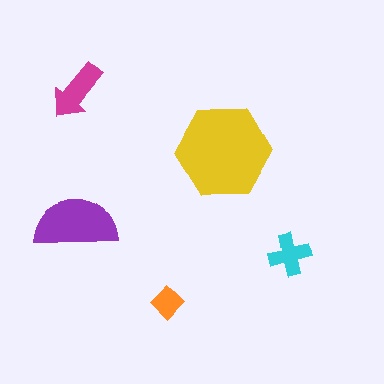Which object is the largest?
The yellow hexagon.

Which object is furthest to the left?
The purple semicircle is leftmost.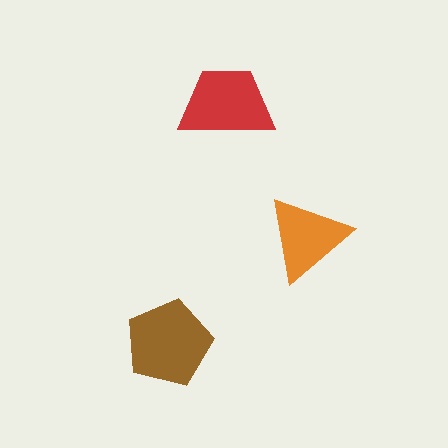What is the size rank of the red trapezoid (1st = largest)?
2nd.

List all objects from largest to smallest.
The brown pentagon, the red trapezoid, the orange triangle.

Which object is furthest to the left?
The brown pentagon is leftmost.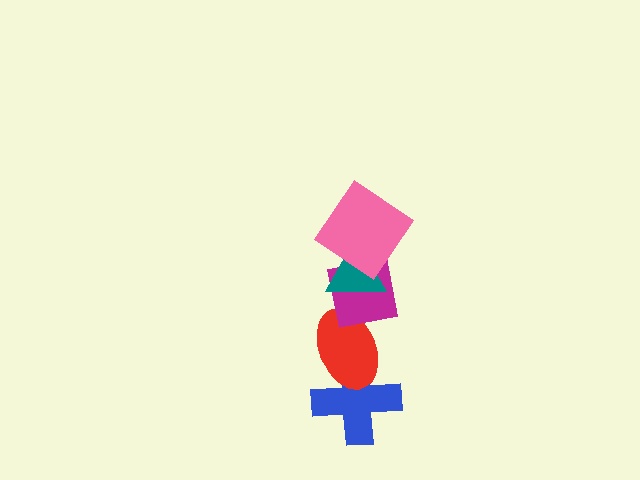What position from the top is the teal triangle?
The teal triangle is 2nd from the top.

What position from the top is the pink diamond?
The pink diamond is 1st from the top.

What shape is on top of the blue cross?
The red ellipse is on top of the blue cross.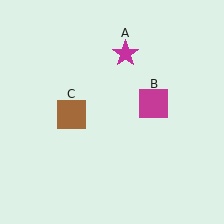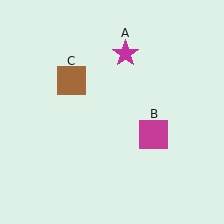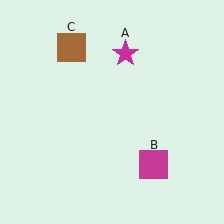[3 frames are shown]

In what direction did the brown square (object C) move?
The brown square (object C) moved up.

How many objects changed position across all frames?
2 objects changed position: magenta square (object B), brown square (object C).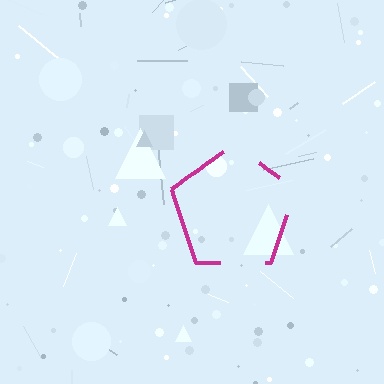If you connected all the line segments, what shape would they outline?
They would outline a pentagon.